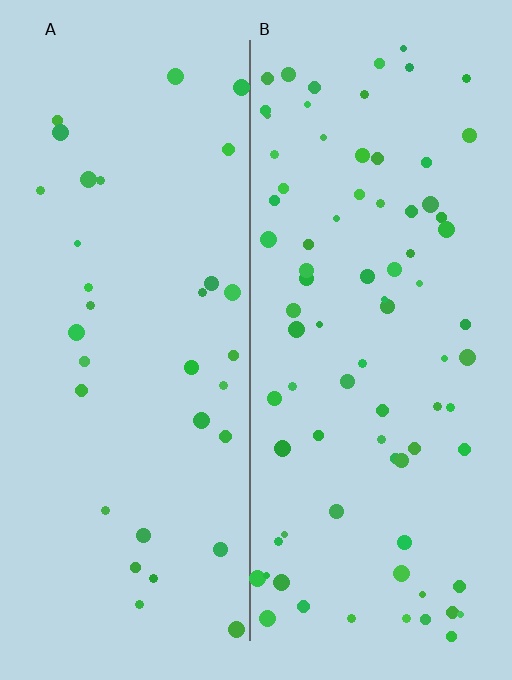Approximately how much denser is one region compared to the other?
Approximately 2.4× — region B over region A.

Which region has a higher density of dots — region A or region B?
B (the right).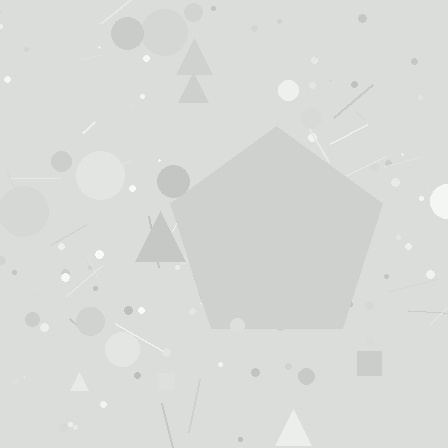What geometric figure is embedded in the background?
A pentagon is embedded in the background.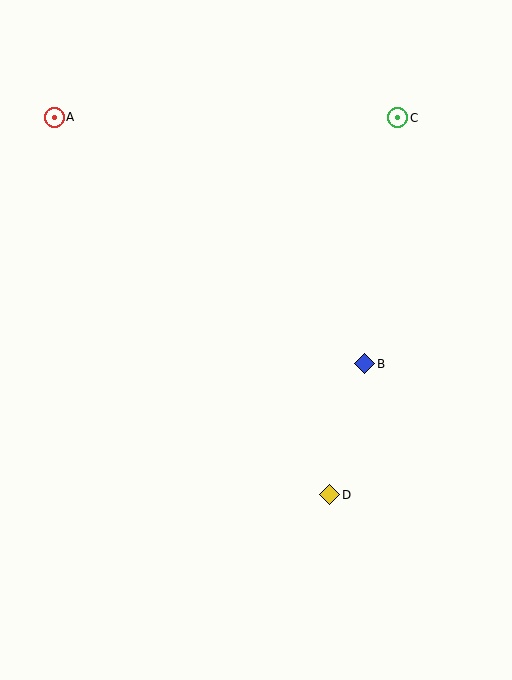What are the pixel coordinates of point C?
Point C is at (398, 118).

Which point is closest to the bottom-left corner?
Point D is closest to the bottom-left corner.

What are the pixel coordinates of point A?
Point A is at (54, 117).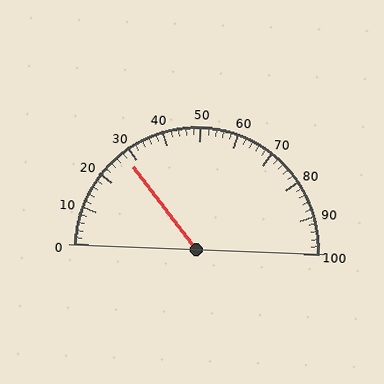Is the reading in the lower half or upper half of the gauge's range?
The reading is in the lower half of the range (0 to 100).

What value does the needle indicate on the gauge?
The needle indicates approximately 28.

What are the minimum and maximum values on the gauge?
The gauge ranges from 0 to 100.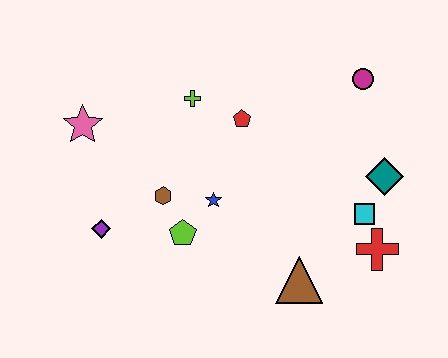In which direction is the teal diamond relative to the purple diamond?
The teal diamond is to the right of the purple diamond.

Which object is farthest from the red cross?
The pink star is farthest from the red cross.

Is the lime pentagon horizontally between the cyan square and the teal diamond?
No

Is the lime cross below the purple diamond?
No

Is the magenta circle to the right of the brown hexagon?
Yes